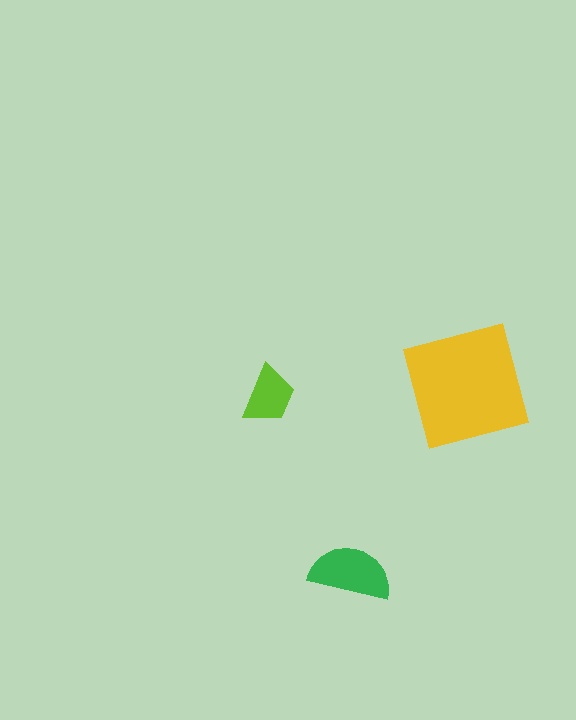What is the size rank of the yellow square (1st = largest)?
1st.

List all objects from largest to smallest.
The yellow square, the green semicircle, the lime trapezoid.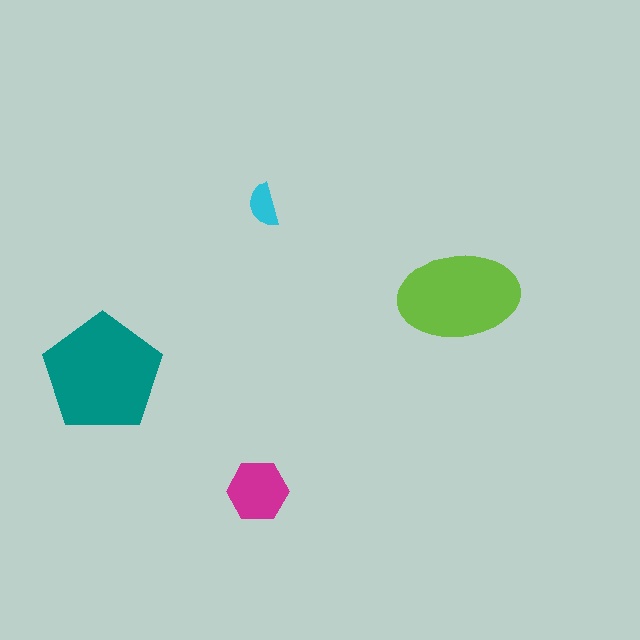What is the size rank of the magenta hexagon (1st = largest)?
3rd.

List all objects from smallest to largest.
The cyan semicircle, the magenta hexagon, the lime ellipse, the teal pentagon.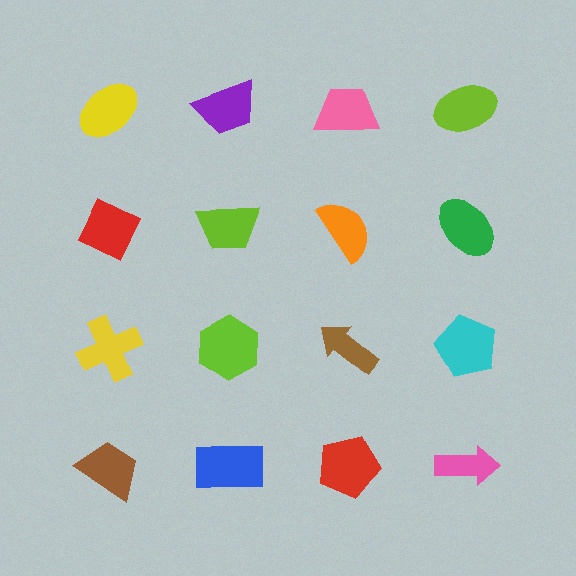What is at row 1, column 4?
A lime ellipse.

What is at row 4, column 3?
A red pentagon.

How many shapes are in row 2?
4 shapes.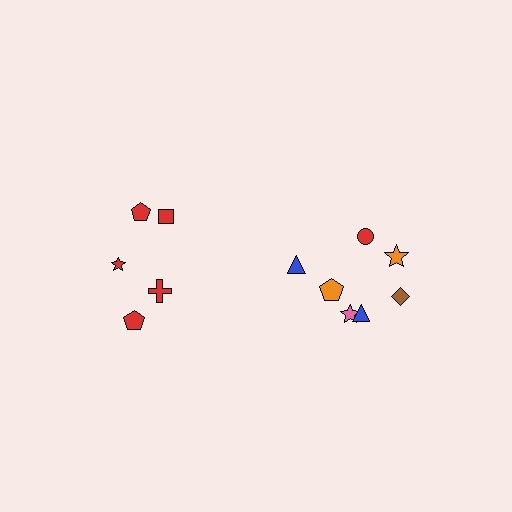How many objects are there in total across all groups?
There are 12 objects.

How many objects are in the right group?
There are 7 objects.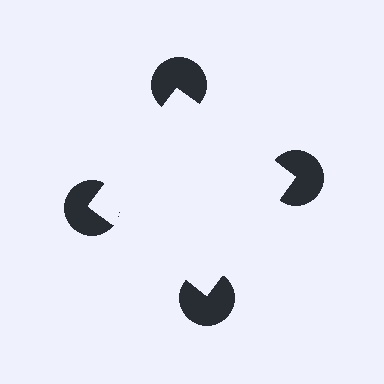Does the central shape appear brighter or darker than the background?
It typically appears slightly brighter than the background, even though no actual brightness change is drawn.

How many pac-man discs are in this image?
There are 4 — one at each vertex of the illusory square.